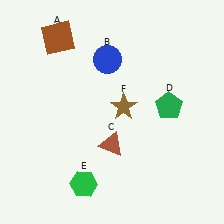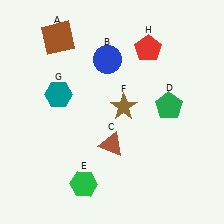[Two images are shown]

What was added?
A teal hexagon (G), a red pentagon (H) were added in Image 2.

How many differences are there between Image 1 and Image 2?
There are 2 differences between the two images.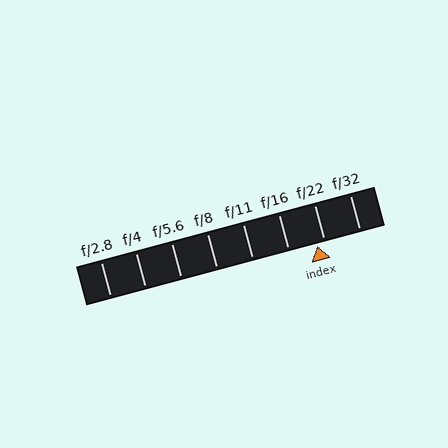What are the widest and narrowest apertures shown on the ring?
The widest aperture shown is f/2.8 and the narrowest is f/32.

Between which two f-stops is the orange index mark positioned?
The index mark is between f/16 and f/22.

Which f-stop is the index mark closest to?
The index mark is closest to f/22.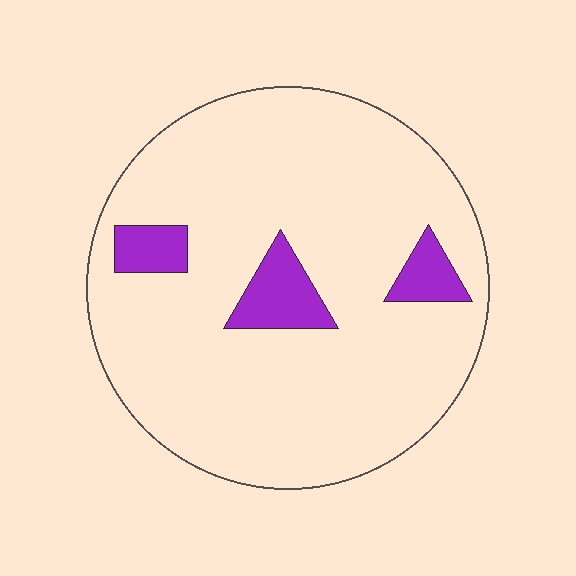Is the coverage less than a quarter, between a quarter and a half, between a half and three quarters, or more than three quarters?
Less than a quarter.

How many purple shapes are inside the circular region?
3.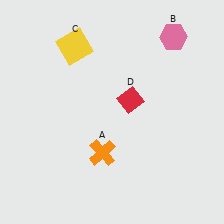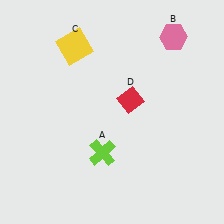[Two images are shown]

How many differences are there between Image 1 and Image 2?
There is 1 difference between the two images.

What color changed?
The cross (A) changed from orange in Image 1 to lime in Image 2.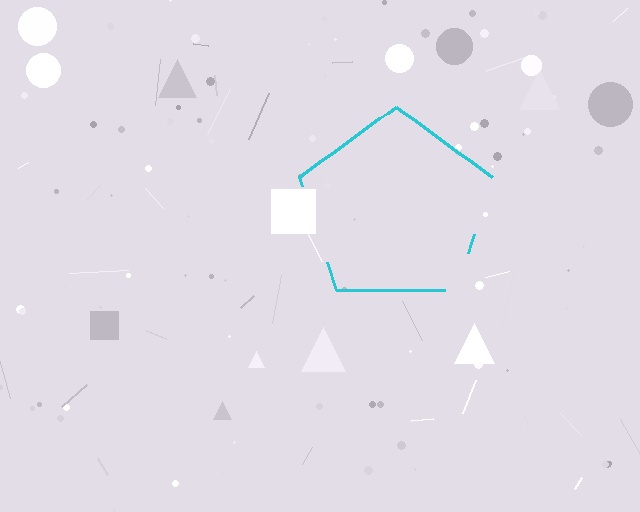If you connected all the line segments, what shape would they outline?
They would outline a pentagon.